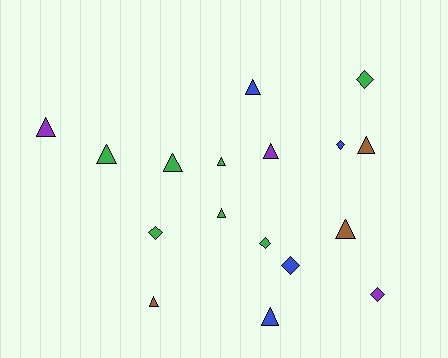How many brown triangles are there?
There are 3 brown triangles.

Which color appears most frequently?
Green, with 7 objects.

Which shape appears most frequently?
Triangle, with 11 objects.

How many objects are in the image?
There are 17 objects.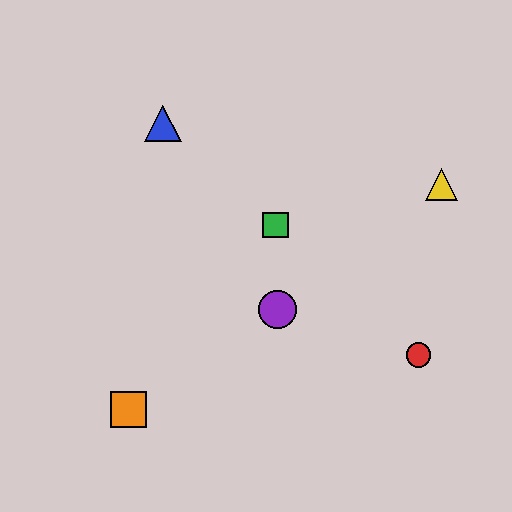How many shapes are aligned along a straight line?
3 shapes (the red circle, the blue triangle, the green square) are aligned along a straight line.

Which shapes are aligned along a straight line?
The red circle, the blue triangle, the green square are aligned along a straight line.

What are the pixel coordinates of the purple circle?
The purple circle is at (277, 310).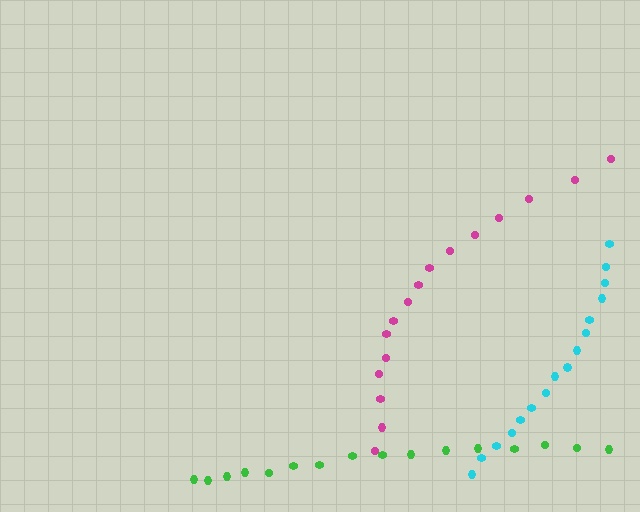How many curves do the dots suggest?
There are 3 distinct paths.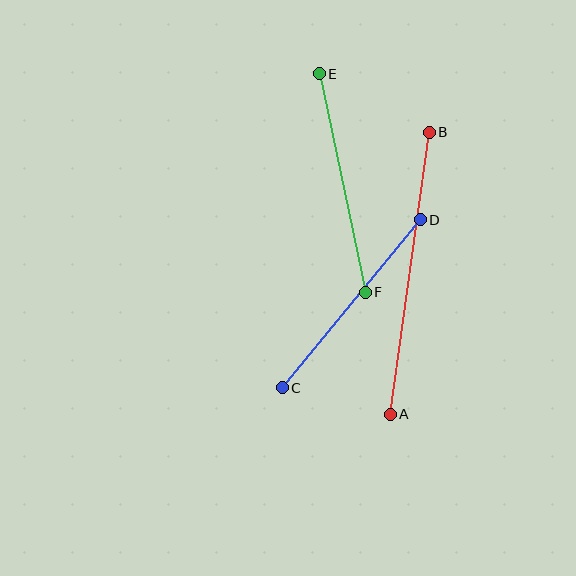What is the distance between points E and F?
The distance is approximately 223 pixels.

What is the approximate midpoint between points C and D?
The midpoint is at approximately (351, 304) pixels.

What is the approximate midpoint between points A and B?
The midpoint is at approximately (410, 273) pixels.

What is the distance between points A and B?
The distance is approximately 285 pixels.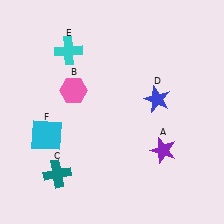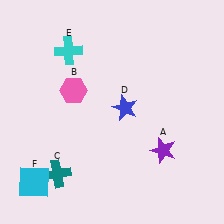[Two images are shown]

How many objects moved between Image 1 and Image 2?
2 objects moved between the two images.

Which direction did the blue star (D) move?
The blue star (D) moved left.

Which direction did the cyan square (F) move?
The cyan square (F) moved down.